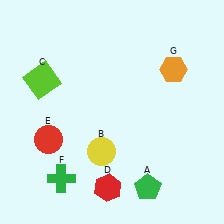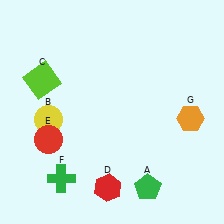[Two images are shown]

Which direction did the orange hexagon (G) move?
The orange hexagon (G) moved down.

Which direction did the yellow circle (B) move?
The yellow circle (B) moved left.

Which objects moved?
The objects that moved are: the yellow circle (B), the orange hexagon (G).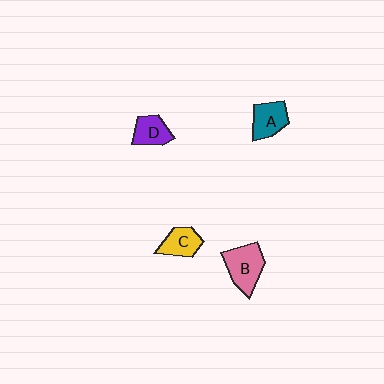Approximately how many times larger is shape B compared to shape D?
Approximately 1.6 times.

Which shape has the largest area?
Shape B (pink).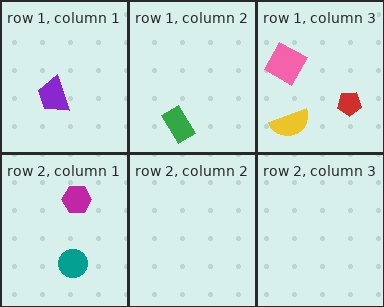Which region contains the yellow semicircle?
The row 1, column 3 region.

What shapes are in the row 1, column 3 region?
The yellow semicircle, the red pentagon, the pink square.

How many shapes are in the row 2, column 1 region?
2.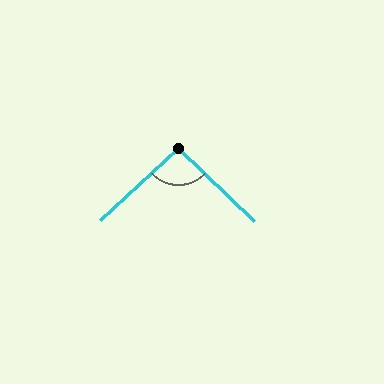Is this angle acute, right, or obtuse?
It is approximately a right angle.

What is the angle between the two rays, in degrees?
Approximately 94 degrees.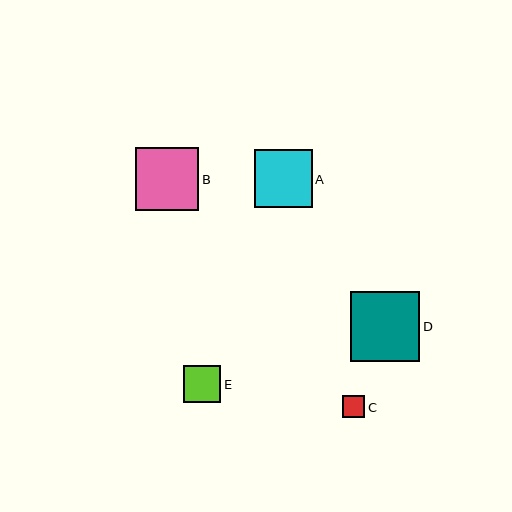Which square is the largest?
Square D is the largest with a size of approximately 69 pixels.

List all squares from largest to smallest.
From largest to smallest: D, B, A, E, C.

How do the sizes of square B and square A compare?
Square B and square A are approximately the same size.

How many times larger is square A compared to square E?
Square A is approximately 1.6 times the size of square E.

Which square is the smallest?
Square C is the smallest with a size of approximately 23 pixels.